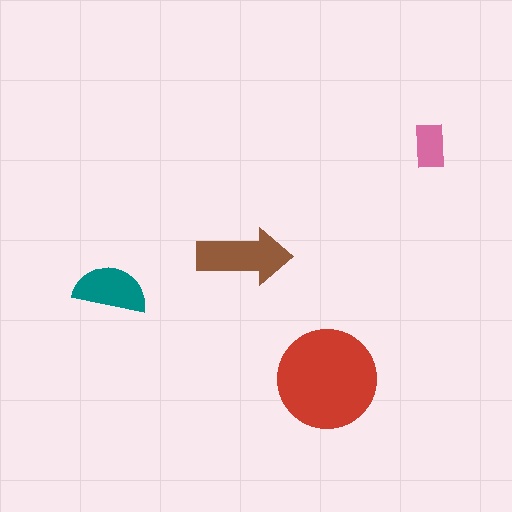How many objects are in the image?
There are 4 objects in the image.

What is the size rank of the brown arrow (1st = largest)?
2nd.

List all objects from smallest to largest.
The pink rectangle, the teal semicircle, the brown arrow, the red circle.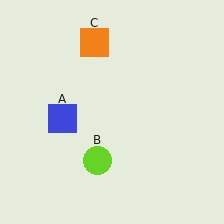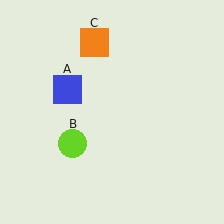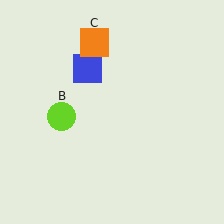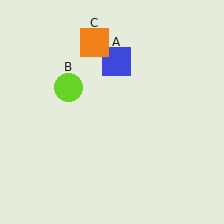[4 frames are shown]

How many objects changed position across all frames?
2 objects changed position: blue square (object A), lime circle (object B).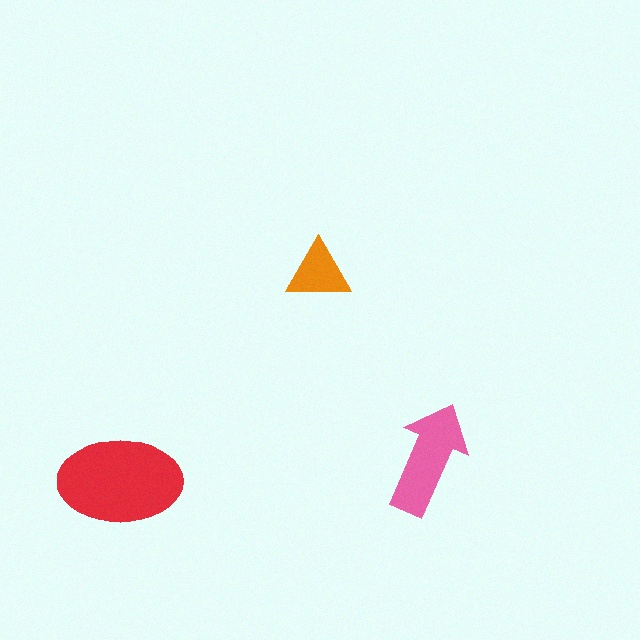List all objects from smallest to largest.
The orange triangle, the pink arrow, the red ellipse.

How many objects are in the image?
There are 3 objects in the image.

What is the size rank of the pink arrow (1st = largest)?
2nd.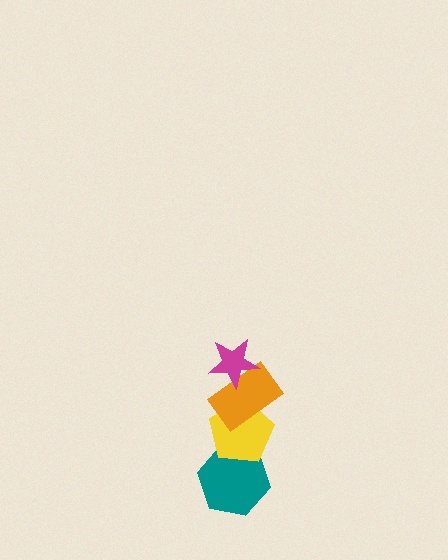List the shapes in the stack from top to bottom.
From top to bottom: the magenta star, the orange rectangle, the yellow pentagon, the teal hexagon.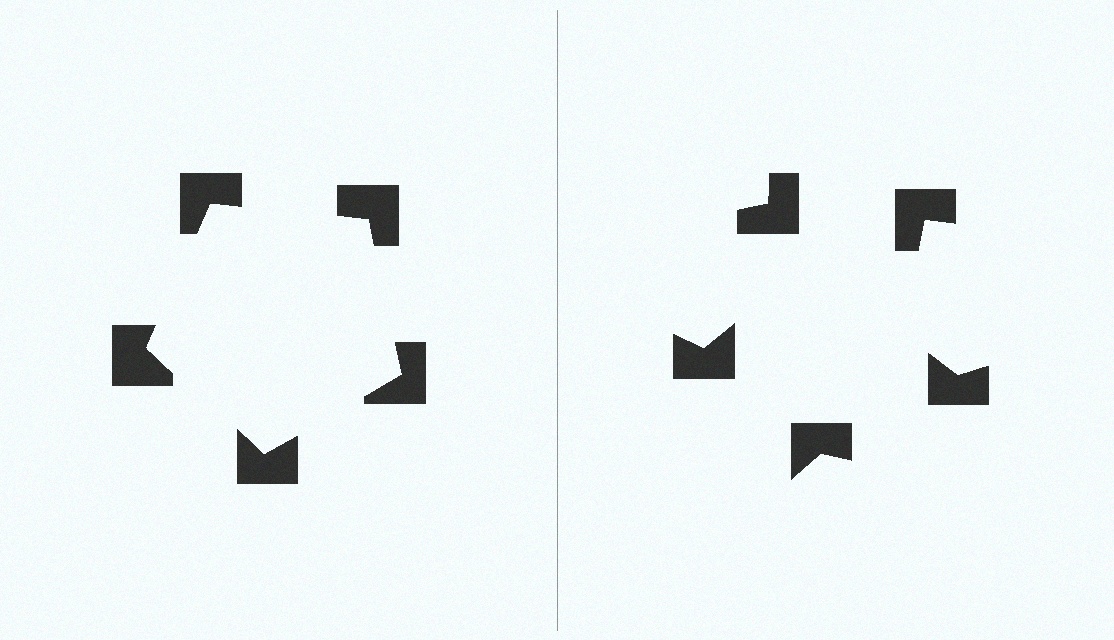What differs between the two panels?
The notched squares are positioned identically on both sides; only the wedge orientations differ. On the left they align to a pentagon; on the right they are misaligned.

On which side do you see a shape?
An illusory pentagon appears on the left side. On the right side the wedge cuts are rotated, so no coherent shape forms.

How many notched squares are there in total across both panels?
10 — 5 on each side.